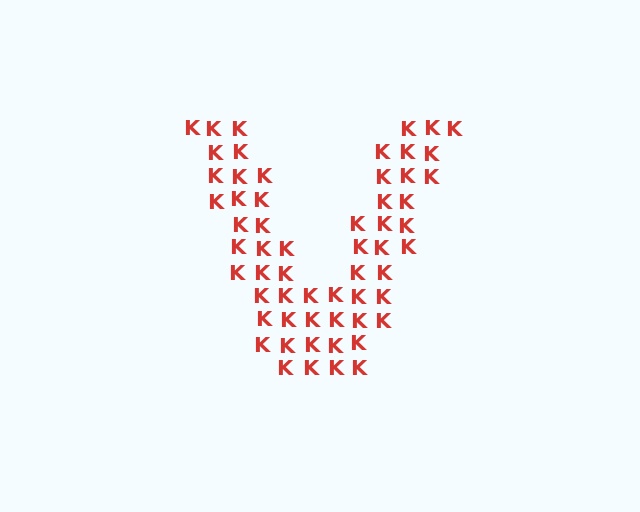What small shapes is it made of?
It is made of small letter K's.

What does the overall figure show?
The overall figure shows the letter V.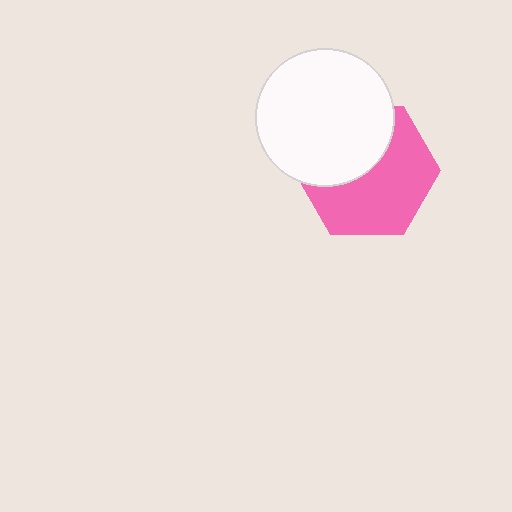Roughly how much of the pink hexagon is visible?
About half of it is visible (roughly 59%).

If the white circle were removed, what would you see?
You would see the complete pink hexagon.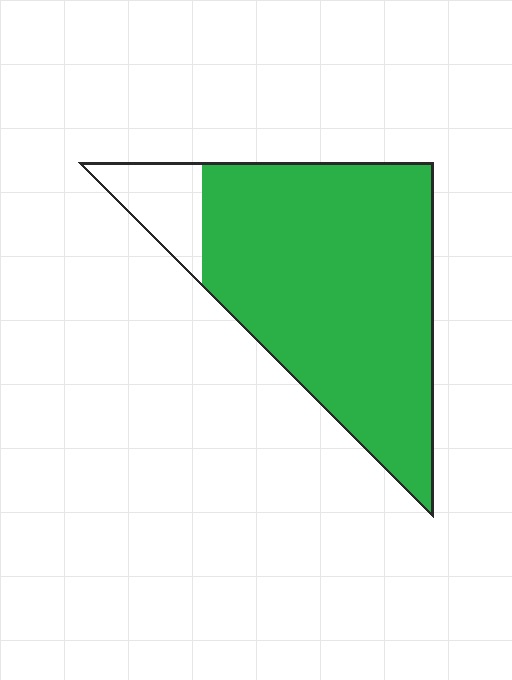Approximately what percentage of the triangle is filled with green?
Approximately 90%.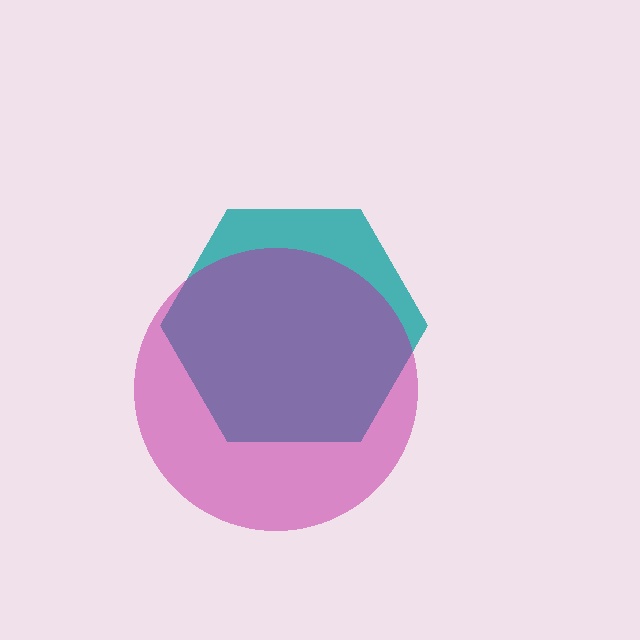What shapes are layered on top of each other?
The layered shapes are: a teal hexagon, a magenta circle.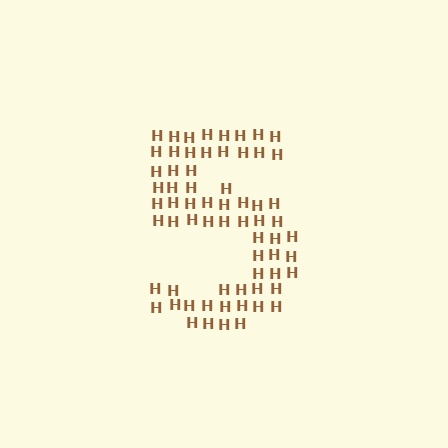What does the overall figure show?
The overall figure shows the digit 5.